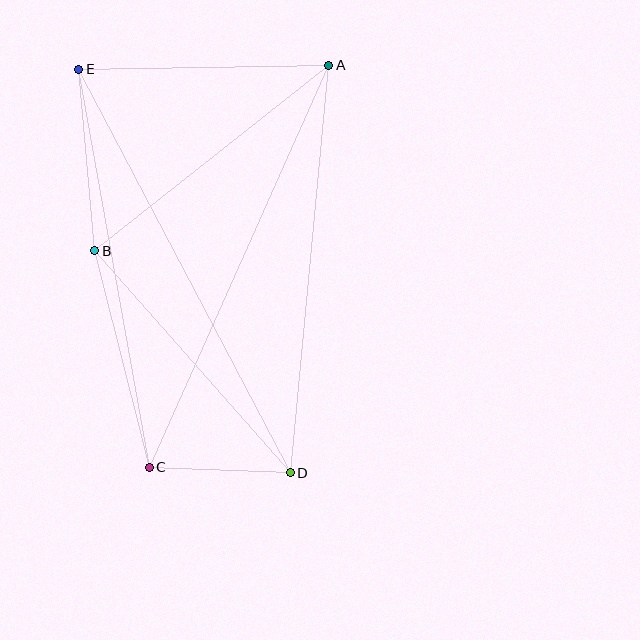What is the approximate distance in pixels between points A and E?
The distance between A and E is approximately 250 pixels.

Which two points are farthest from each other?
Points D and E are farthest from each other.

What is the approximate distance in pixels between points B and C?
The distance between B and C is approximately 223 pixels.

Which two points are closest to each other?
Points C and D are closest to each other.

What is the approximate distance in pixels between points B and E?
The distance between B and E is approximately 182 pixels.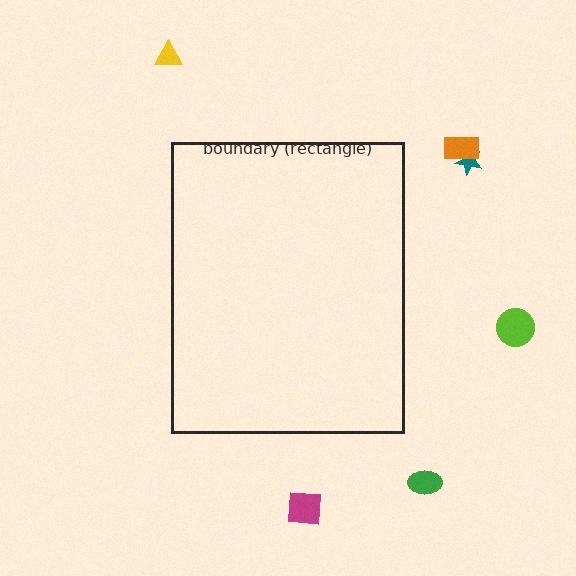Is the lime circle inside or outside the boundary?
Outside.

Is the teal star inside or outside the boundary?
Outside.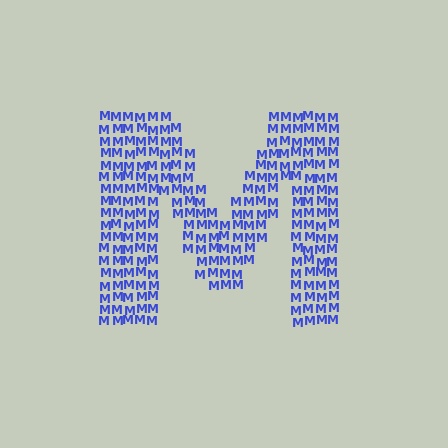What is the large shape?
The large shape is the letter M.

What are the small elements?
The small elements are letter M's.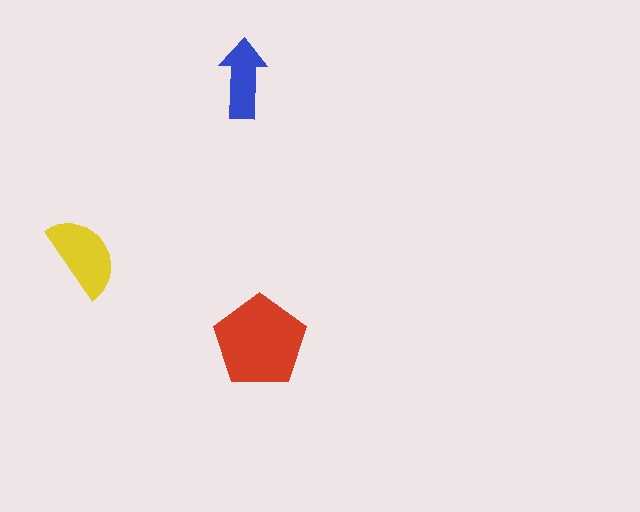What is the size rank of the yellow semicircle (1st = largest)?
2nd.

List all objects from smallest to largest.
The blue arrow, the yellow semicircle, the red pentagon.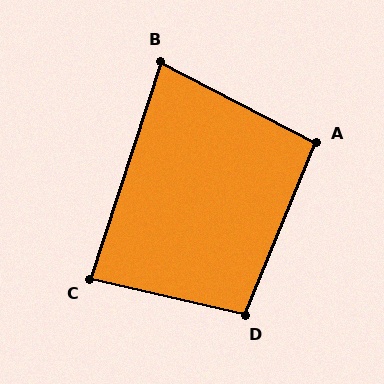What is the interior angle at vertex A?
Approximately 95 degrees (approximately right).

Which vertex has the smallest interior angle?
B, at approximately 81 degrees.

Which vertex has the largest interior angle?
D, at approximately 99 degrees.